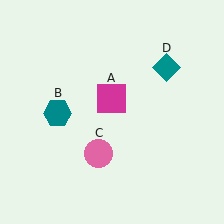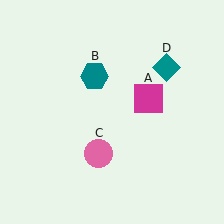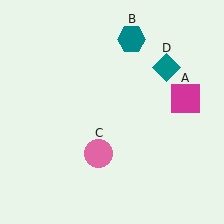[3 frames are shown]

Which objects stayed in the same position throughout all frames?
Pink circle (object C) and teal diamond (object D) remained stationary.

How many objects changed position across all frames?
2 objects changed position: magenta square (object A), teal hexagon (object B).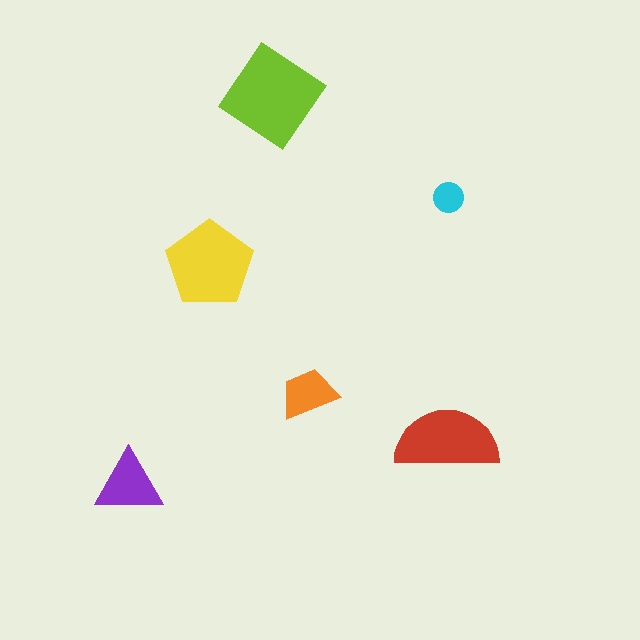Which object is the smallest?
The cyan circle.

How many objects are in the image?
There are 6 objects in the image.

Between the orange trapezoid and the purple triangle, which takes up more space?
The purple triangle.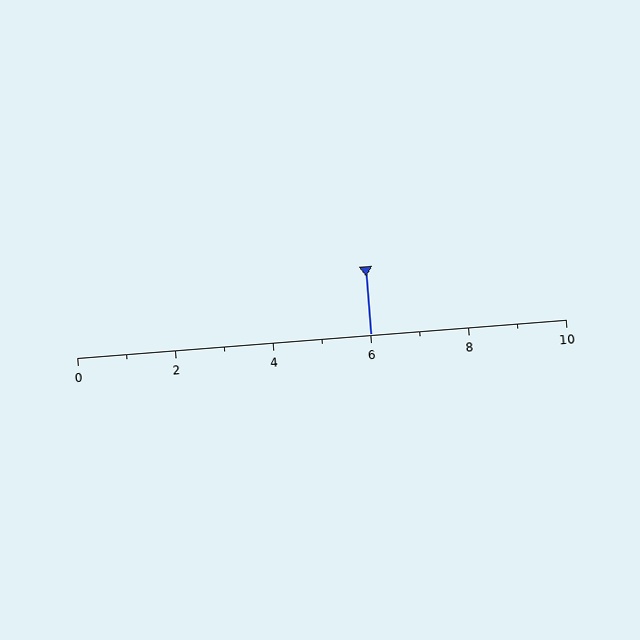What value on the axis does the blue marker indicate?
The marker indicates approximately 6.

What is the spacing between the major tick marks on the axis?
The major ticks are spaced 2 apart.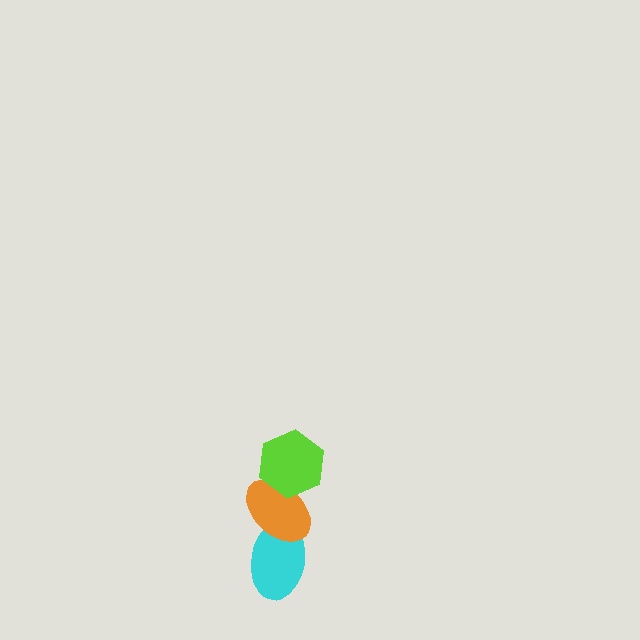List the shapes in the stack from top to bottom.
From top to bottom: the lime hexagon, the orange ellipse, the cyan ellipse.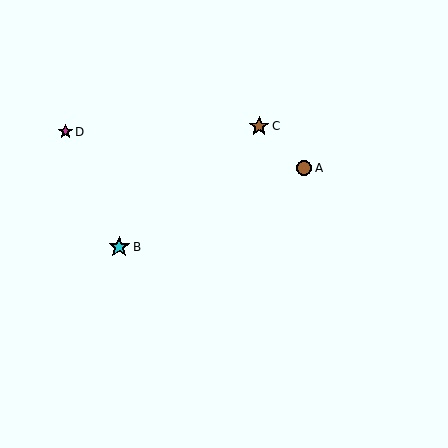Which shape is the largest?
The cyan star (labeled B) is the largest.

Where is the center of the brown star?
The center of the brown star is at (259, 126).